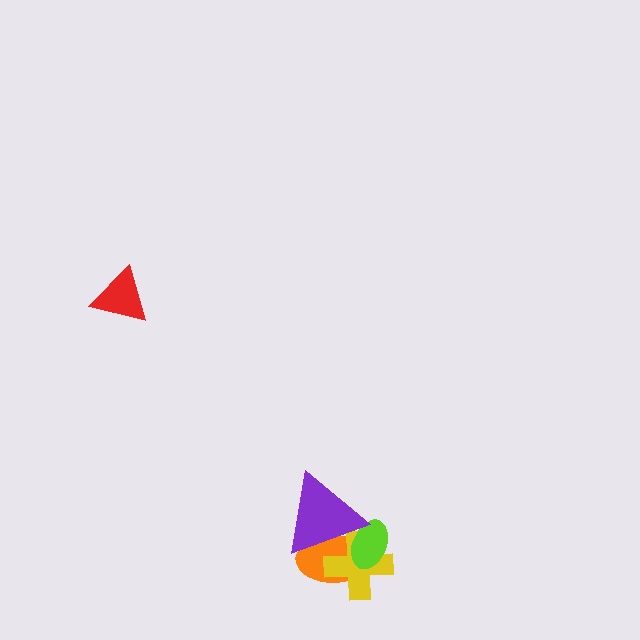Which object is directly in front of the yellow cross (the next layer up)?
The lime ellipse is directly in front of the yellow cross.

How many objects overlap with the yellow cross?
3 objects overlap with the yellow cross.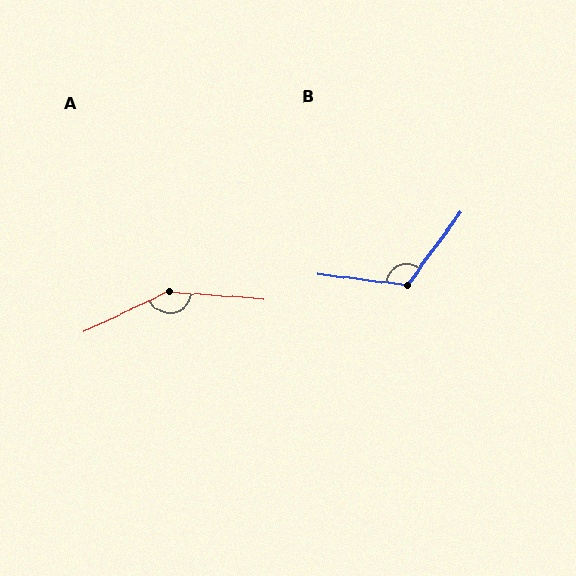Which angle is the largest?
A, at approximately 150 degrees.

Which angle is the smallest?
B, at approximately 119 degrees.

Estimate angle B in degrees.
Approximately 119 degrees.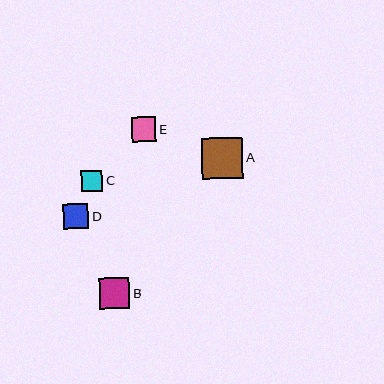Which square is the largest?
Square A is the largest with a size of approximately 41 pixels.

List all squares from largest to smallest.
From largest to smallest: A, B, D, E, C.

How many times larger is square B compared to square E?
Square B is approximately 1.2 times the size of square E.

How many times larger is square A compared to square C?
Square A is approximately 1.9 times the size of square C.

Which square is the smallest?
Square C is the smallest with a size of approximately 21 pixels.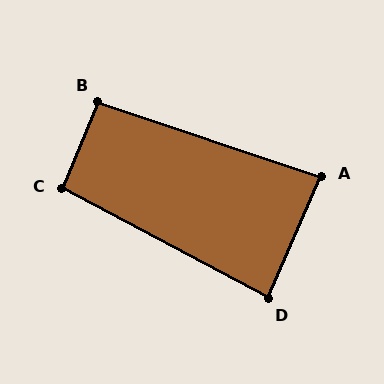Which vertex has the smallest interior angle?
A, at approximately 85 degrees.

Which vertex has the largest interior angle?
C, at approximately 95 degrees.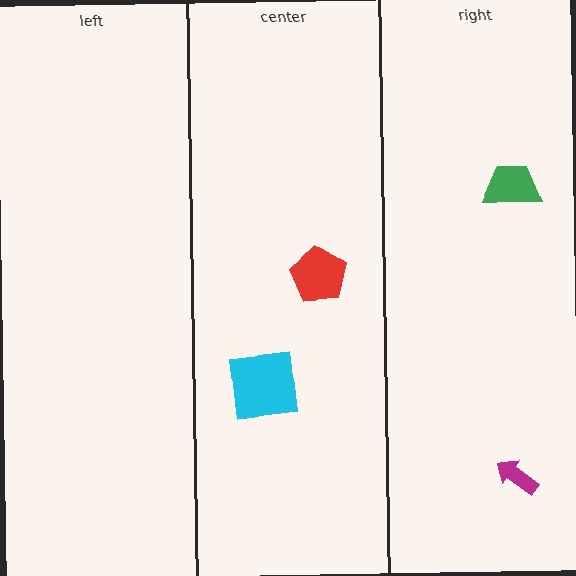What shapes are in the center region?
The red pentagon, the cyan square.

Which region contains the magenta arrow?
The right region.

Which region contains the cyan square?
The center region.